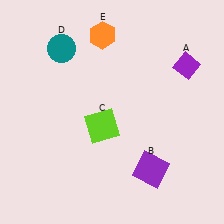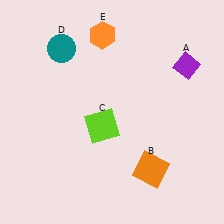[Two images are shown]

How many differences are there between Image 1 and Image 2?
There is 1 difference between the two images.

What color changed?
The square (B) changed from purple in Image 1 to orange in Image 2.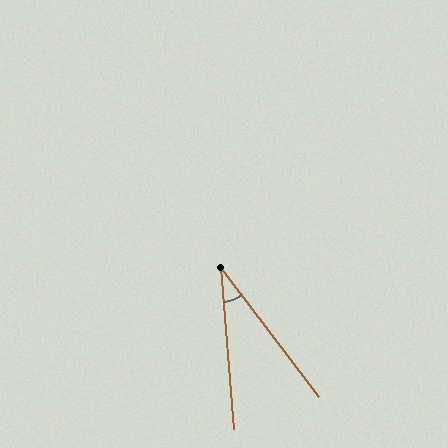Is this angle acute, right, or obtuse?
It is acute.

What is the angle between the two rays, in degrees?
Approximately 33 degrees.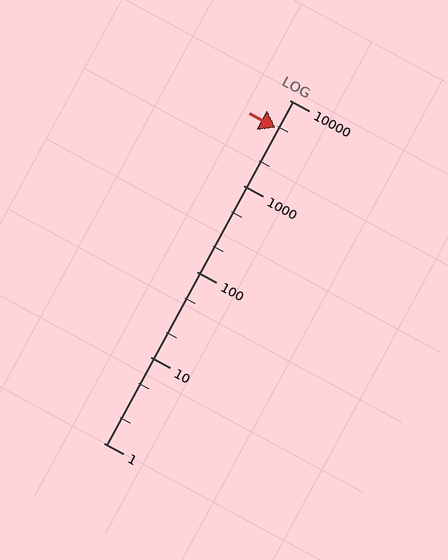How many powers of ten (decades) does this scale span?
The scale spans 4 decades, from 1 to 10000.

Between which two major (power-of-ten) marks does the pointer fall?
The pointer is between 1000 and 10000.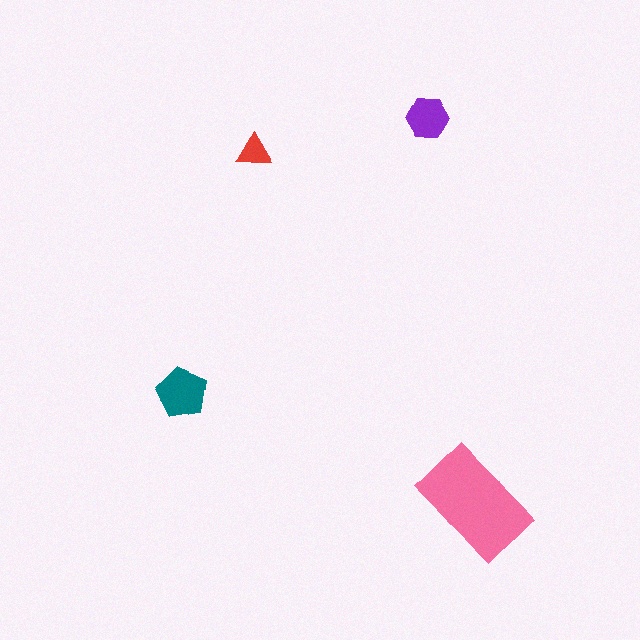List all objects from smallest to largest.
The red triangle, the purple hexagon, the teal pentagon, the pink rectangle.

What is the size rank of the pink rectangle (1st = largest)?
1st.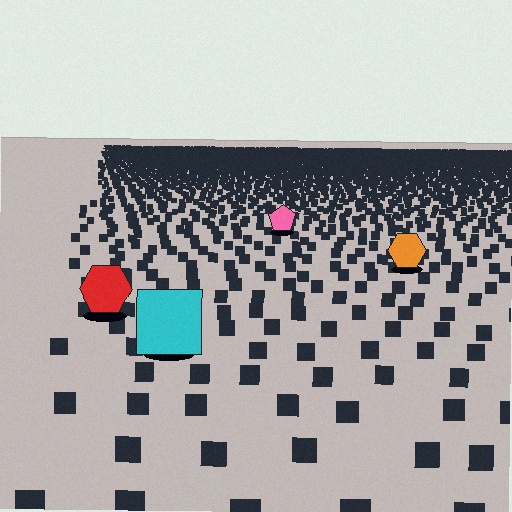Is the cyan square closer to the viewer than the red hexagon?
Yes. The cyan square is closer — you can tell from the texture gradient: the ground texture is coarser near it.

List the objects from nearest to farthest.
From nearest to farthest: the cyan square, the red hexagon, the orange hexagon, the pink pentagon.